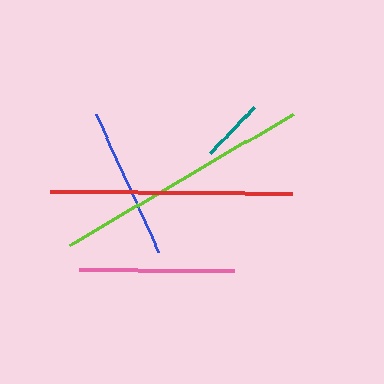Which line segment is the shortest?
The teal line is the shortest at approximately 64 pixels.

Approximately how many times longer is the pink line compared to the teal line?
The pink line is approximately 2.4 times the length of the teal line.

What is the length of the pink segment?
The pink segment is approximately 155 pixels long.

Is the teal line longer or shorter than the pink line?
The pink line is longer than the teal line.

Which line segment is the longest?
The lime line is the longest at approximately 259 pixels.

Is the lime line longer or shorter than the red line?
The lime line is longer than the red line.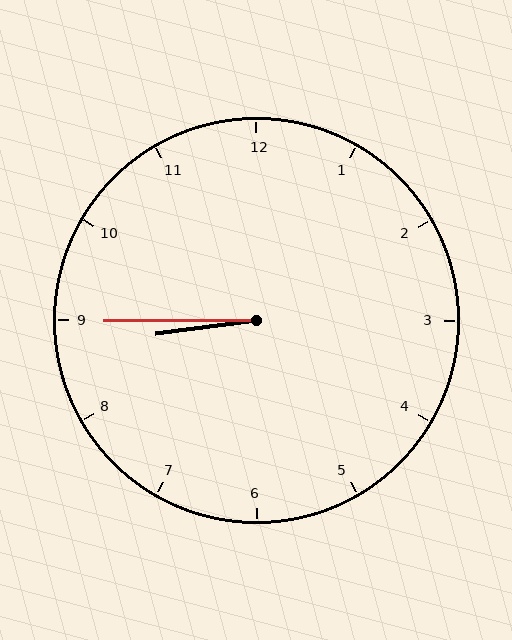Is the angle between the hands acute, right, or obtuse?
It is acute.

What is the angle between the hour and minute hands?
Approximately 8 degrees.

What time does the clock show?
8:45.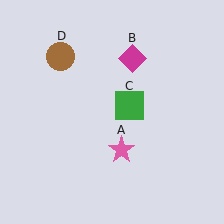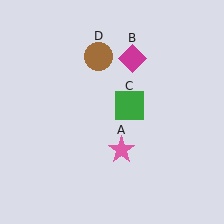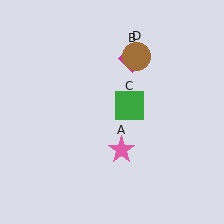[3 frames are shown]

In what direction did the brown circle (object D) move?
The brown circle (object D) moved right.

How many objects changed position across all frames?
1 object changed position: brown circle (object D).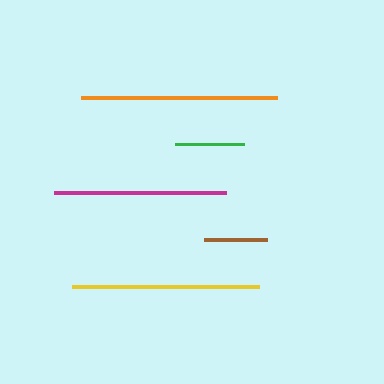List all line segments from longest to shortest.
From longest to shortest: orange, yellow, magenta, green, brown.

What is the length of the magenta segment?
The magenta segment is approximately 171 pixels long.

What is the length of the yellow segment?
The yellow segment is approximately 187 pixels long.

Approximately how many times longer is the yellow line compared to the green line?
The yellow line is approximately 2.7 times the length of the green line.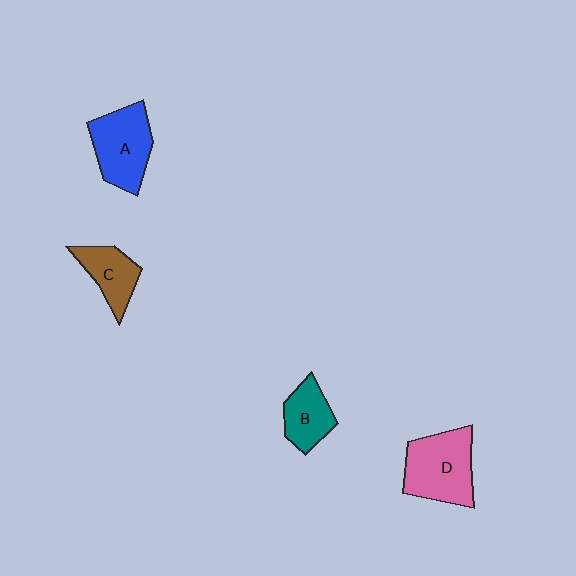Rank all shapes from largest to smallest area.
From largest to smallest: D (pink), A (blue), C (brown), B (teal).